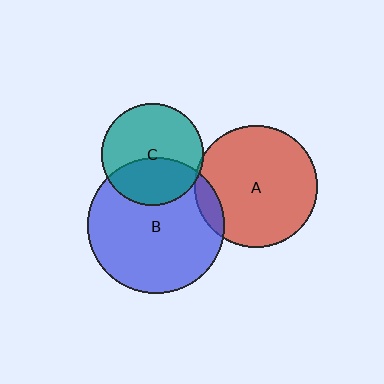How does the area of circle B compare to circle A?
Approximately 1.2 times.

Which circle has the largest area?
Circle B (blue).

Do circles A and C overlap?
Yes.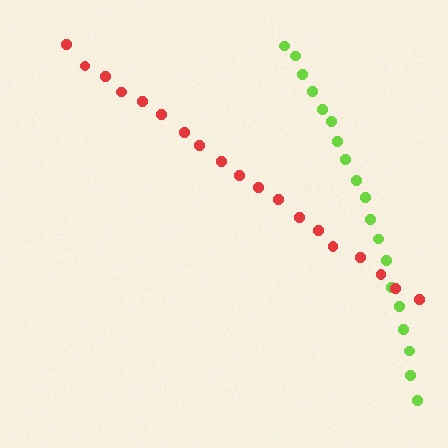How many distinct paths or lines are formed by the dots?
There are 2 distinct paths.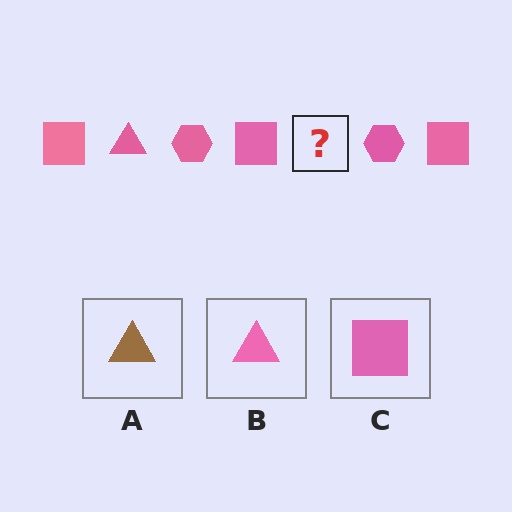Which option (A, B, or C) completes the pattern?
B.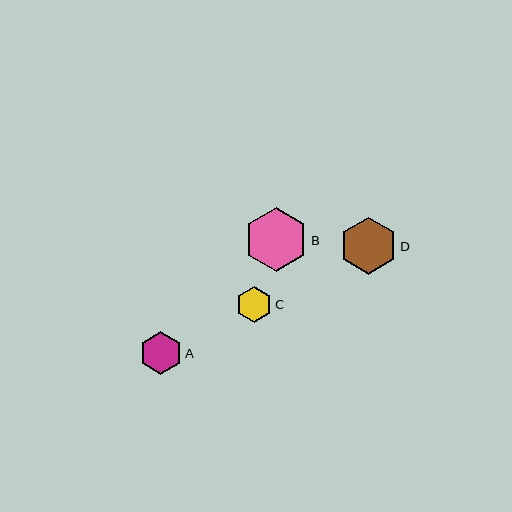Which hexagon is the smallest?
Hexagon C is the smallest with a size of approximately 36 pixels.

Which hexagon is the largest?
Hexagon B is the largest with a size of approximately 63 pixels.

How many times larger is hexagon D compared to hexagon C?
Hexagon D is approximately 1.6 times the size of hexagon C.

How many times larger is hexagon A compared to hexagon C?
Hexagon A is approximately 1.2 times the size of hexagon C.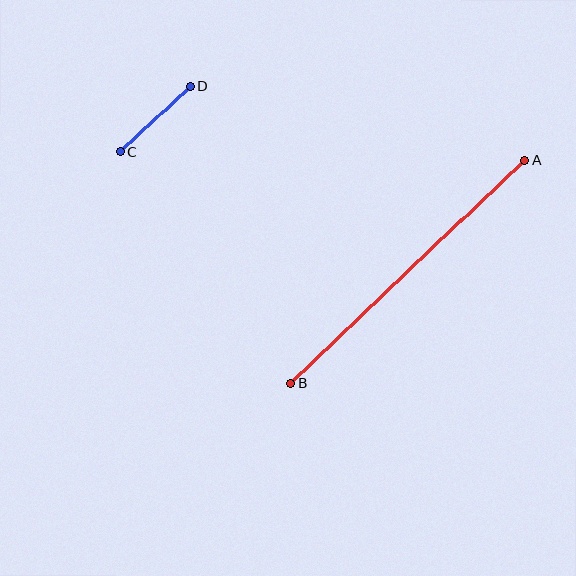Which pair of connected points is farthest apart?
Points A and B are farthest apart.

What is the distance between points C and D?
The distance is approximately 95 pixels.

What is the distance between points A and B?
The distance is approximately 324 pixels.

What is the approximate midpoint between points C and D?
The midpoint is at approximately (155, 119) pixels.